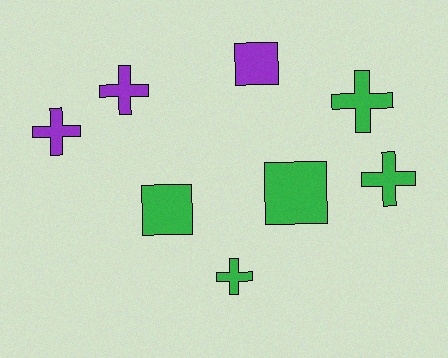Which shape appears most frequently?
Cross, with 5 objects.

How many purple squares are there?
There is 1 purple square.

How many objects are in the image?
There are 8 objects.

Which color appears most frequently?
Green, with 5 objects.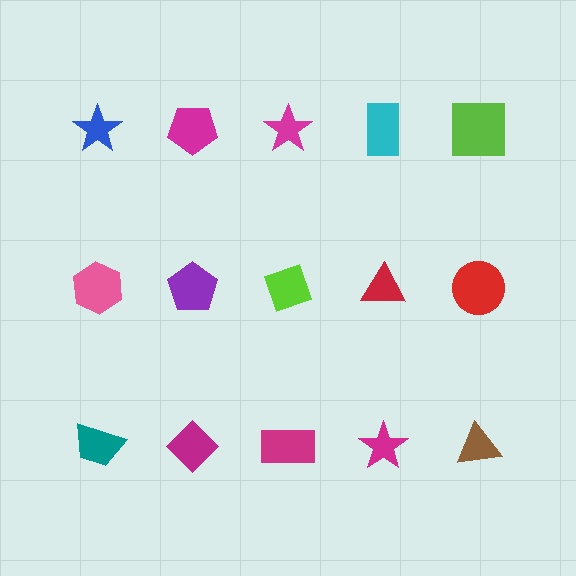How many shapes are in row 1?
5 shapes.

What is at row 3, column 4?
A magenta star.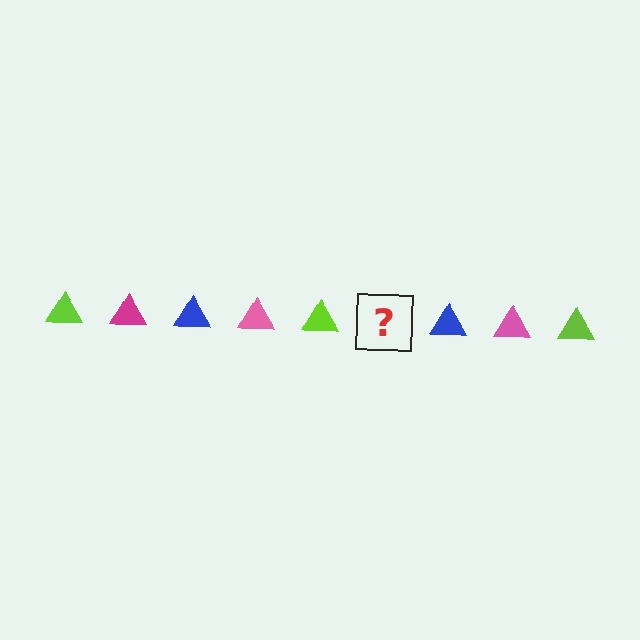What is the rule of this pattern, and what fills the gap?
The rule is that the pattern cycles through lime, magenta, blue, pink triangles. The gap should be filled with a magenta triangle.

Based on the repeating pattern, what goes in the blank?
The blank should be a magenta triangle.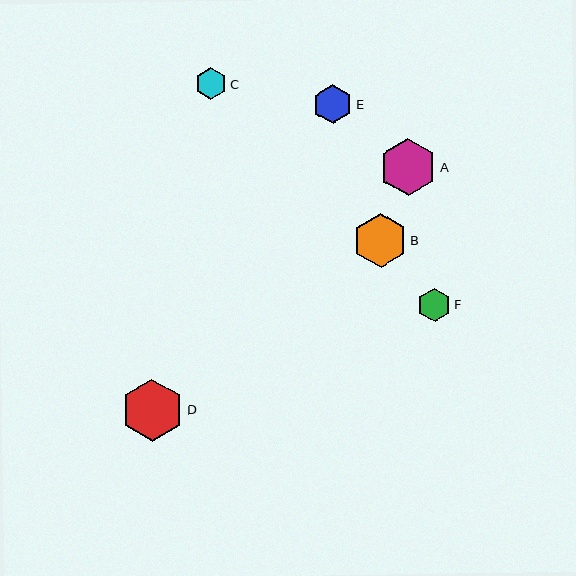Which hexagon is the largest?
Hexagon D is the largest with a size of approximately 62 pixels.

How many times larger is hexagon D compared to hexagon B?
Hexagon D is approximately 1.2 times the size of hexagon B.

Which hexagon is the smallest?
Hexagon C is the smallest with a size of approximately 32 pixels.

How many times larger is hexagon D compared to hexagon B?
Hexagon D is approximately 1.2 times the size of hexagon B.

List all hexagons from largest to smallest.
From largest to smallest: D, A, B, E, F, C.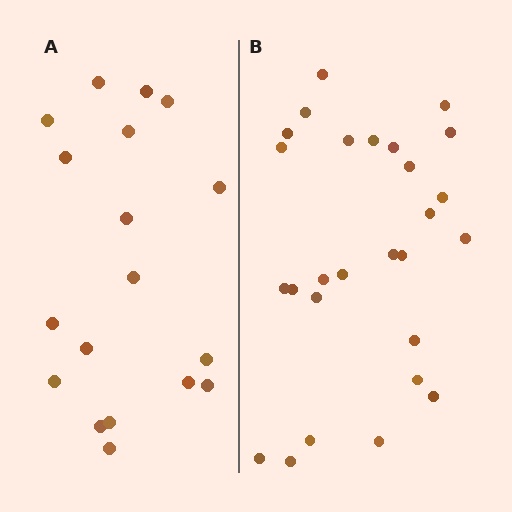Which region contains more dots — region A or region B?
Region B (the right region) has more dots.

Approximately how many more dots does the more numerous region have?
Region B has roughly 8 or so more dots than region A.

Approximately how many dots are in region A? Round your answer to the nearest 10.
About 20 dots. (The exact count is 18, which rounds to 20.)